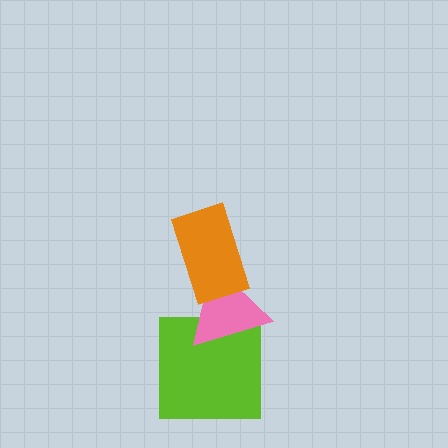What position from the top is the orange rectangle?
The orange rectangle is 1st from the top.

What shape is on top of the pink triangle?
The orange rectangle is on top of the pink triangle.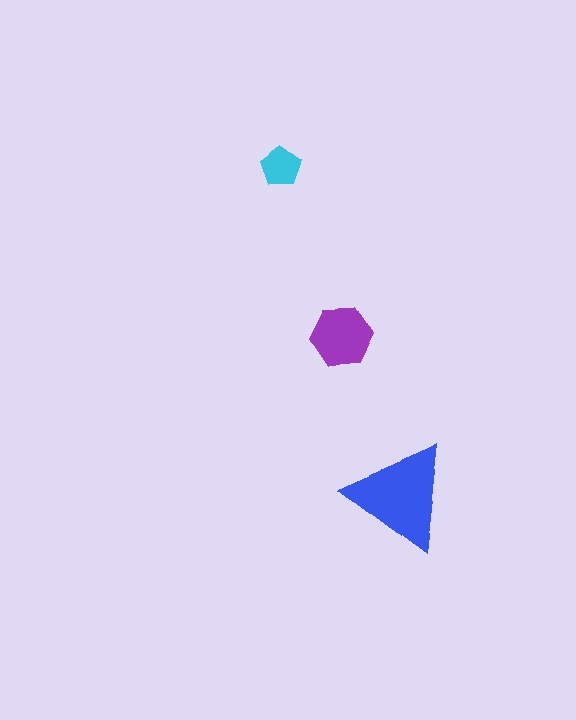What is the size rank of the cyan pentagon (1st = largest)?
3rd.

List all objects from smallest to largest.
The cyan pentagon, the purple hexagon, the blue triangle.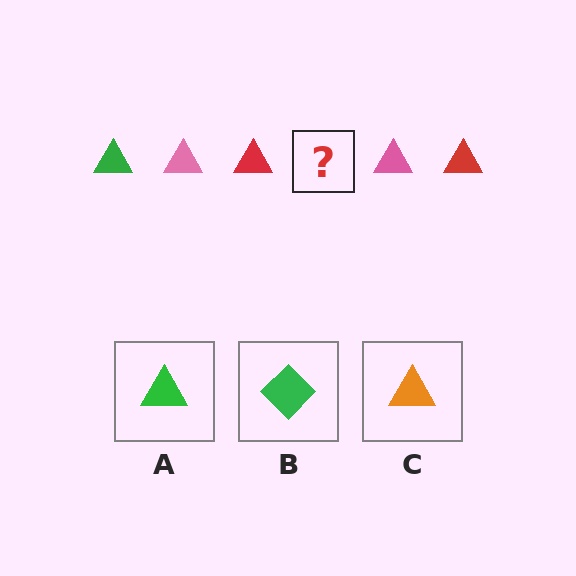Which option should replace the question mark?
Option A.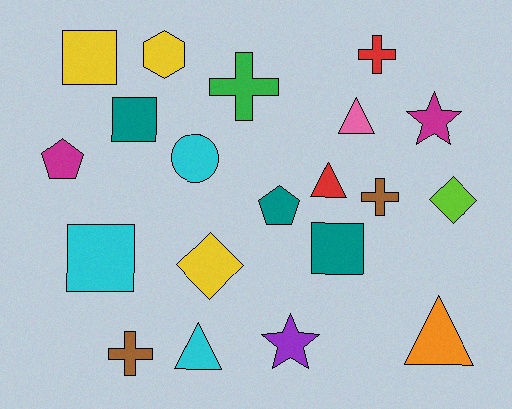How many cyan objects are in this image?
There are 3 cyan objects.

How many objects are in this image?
There are 20 objects.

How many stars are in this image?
There are 2 stars.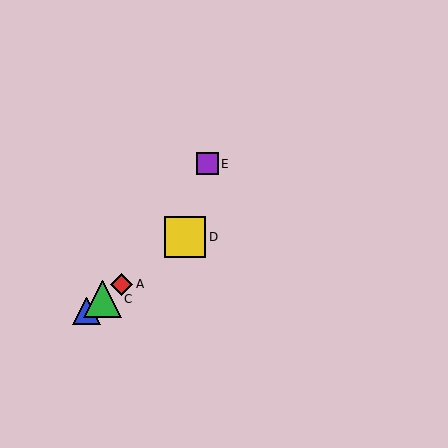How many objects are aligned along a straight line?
4 objects (A, B, C, D) are aligned along a straight line.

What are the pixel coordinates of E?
Object E is at (207, 164).